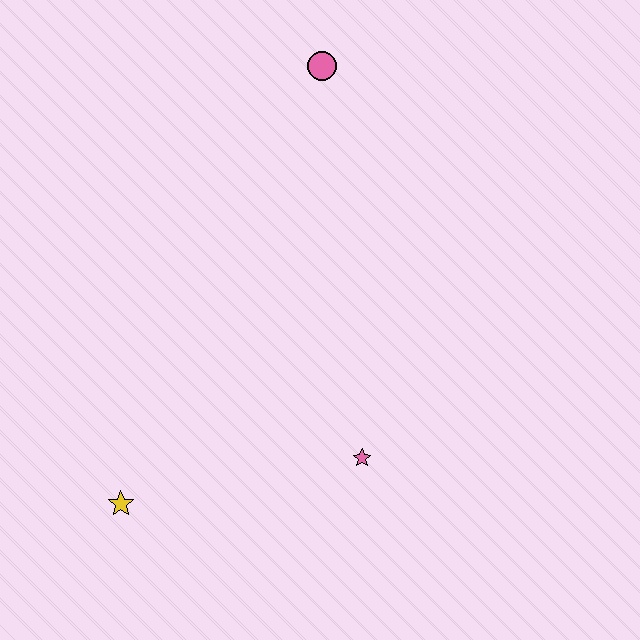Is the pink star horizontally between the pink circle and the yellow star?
No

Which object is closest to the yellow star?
The pink star is closest to the yellow star.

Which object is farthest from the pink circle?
The yellow star is farthest from the pink circle.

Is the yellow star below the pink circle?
Yes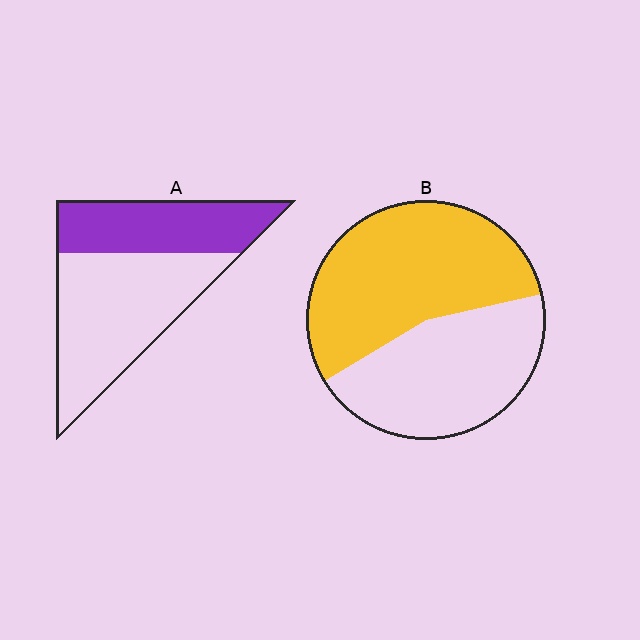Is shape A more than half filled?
No.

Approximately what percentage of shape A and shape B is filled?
A is approximately 40% and B is approximately 55%.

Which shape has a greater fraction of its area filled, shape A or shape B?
Shape B.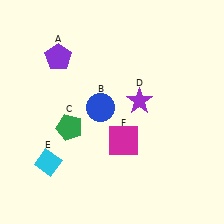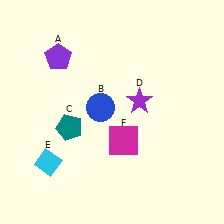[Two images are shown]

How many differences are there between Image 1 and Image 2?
There is 1 difference between the two images.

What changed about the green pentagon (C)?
In Image 1, C is green. In Image 2, it changed to teal.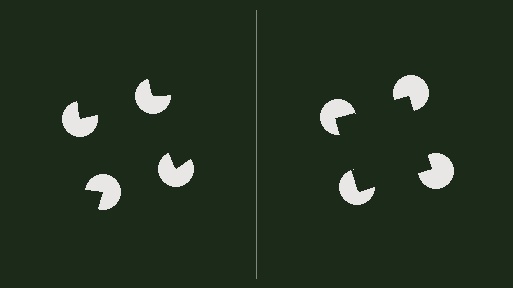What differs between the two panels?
The pac-man discs are positioned identically on both sides; only the wedge orientations differ. On the right they align to a square; on the left they are misaligned.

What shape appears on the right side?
An illusory square.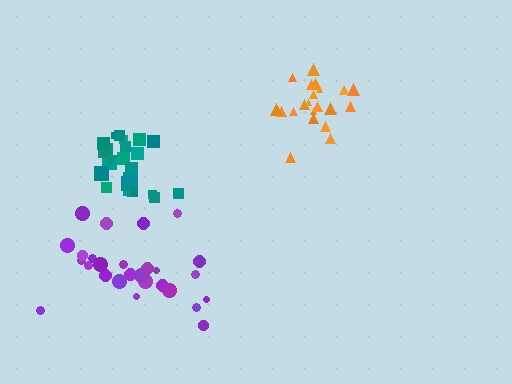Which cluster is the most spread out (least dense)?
Purple.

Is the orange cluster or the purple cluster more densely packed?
Orange.